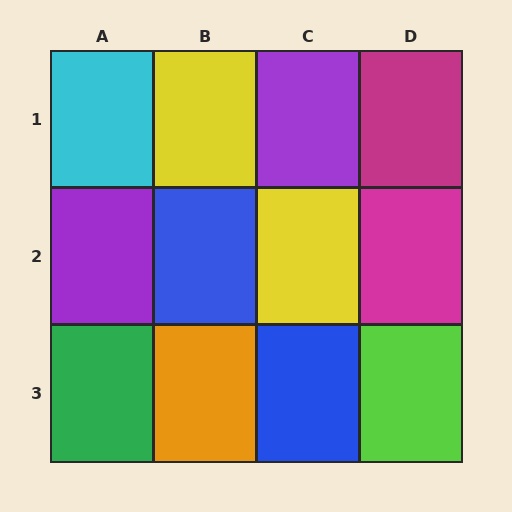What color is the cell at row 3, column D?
Lime.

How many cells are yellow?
2 cells are yellow.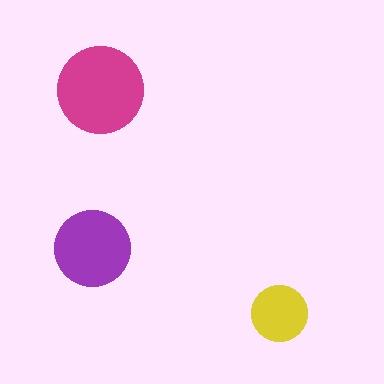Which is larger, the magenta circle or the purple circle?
The magenta one.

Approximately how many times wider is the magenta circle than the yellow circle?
About 1.5 times wider.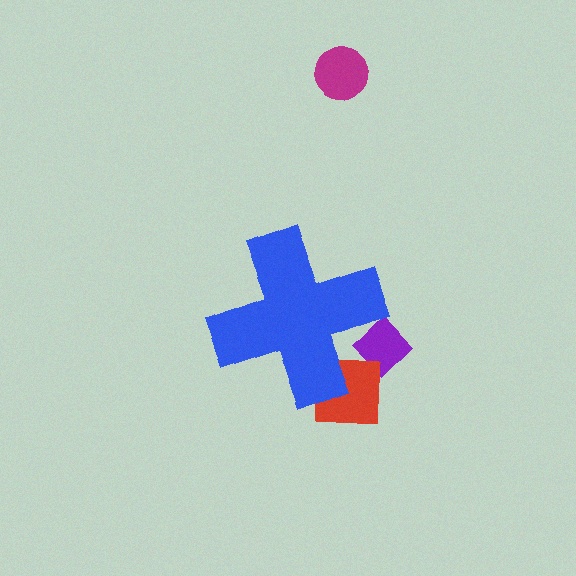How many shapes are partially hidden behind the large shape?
2 shapes are partially hidden.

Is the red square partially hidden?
Yes, the red square is partially hidden behind the blue cross.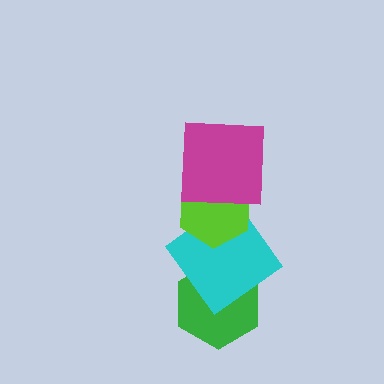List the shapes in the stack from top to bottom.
From top to bottom: the magenta square, the lime hexagon, the cyan diamond, the green hexagon.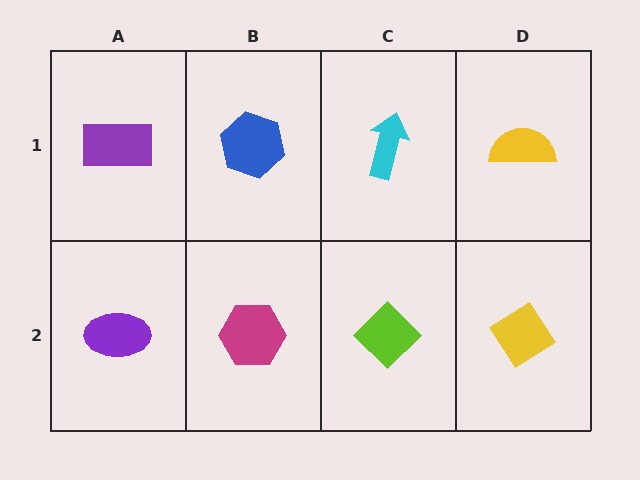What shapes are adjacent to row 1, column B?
A magenta hexagon (row 2, column B), a purple rectangle (row 1, column A), a cyan arrow (row 1, column C).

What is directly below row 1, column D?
A yellow diamond.